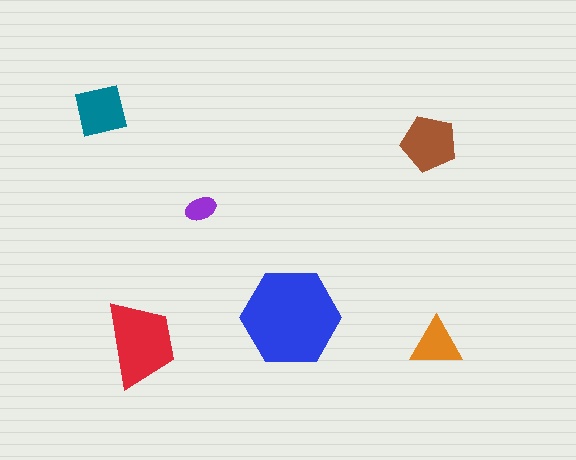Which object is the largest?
The blue hexagon.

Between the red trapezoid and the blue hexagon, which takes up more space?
The blue hexagon.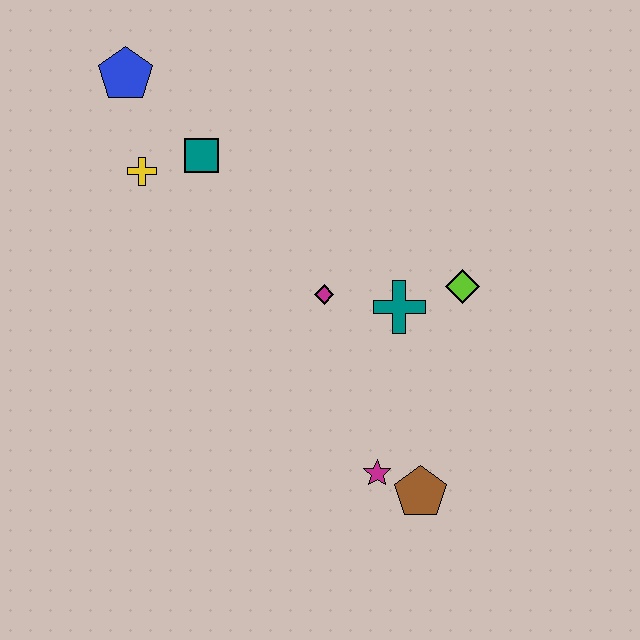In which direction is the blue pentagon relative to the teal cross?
The blue pentagon is to the left of the teal cross.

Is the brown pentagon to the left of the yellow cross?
No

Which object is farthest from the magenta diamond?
The blue pentagon is farthest from the magenta diamond.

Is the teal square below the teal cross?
No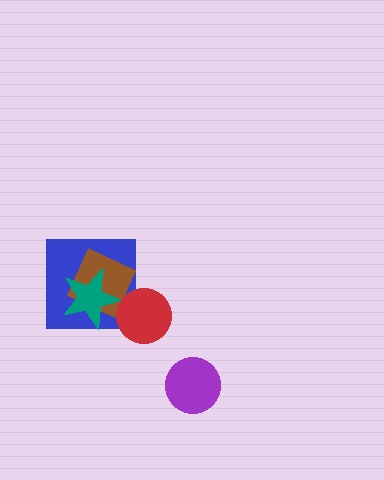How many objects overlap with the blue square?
3 objects overlap with the blue square.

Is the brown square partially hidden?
Yes, it is partially covered by another shape.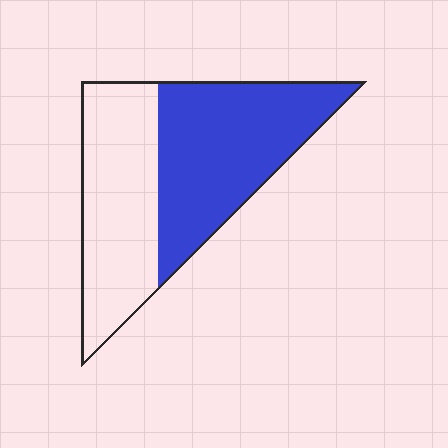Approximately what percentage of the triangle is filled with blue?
Approximately 55%.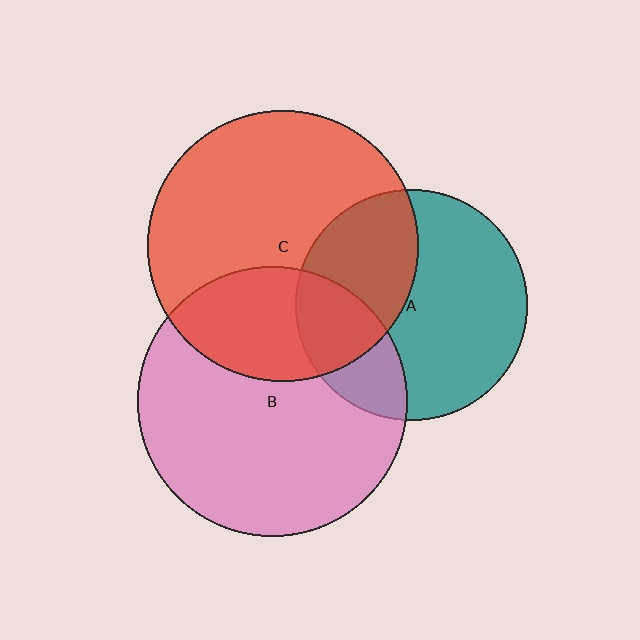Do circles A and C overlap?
Yes.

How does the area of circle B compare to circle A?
Approximately 1.4 times.